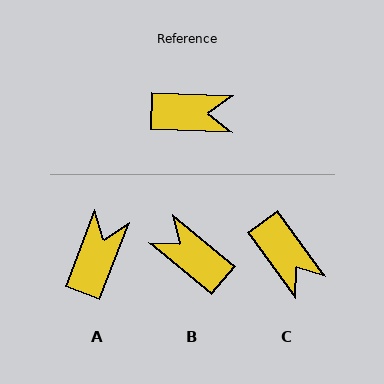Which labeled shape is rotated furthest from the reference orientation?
B, about 142 degrees away.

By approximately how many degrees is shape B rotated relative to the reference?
Approximately 142 degrees counter-clockwise.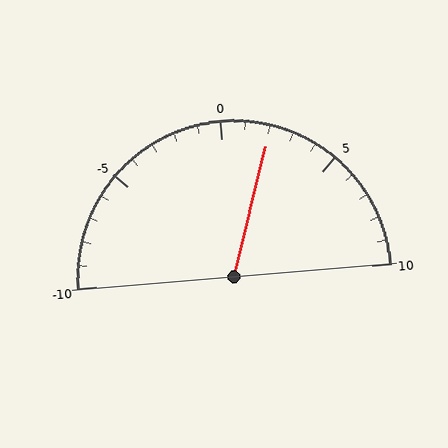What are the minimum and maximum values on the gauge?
The gauge ranges from -10 to 10.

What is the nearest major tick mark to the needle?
The nearest major tick mark is 0.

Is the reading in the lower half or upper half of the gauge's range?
The reading is in the upper half of the range (-10 to 10).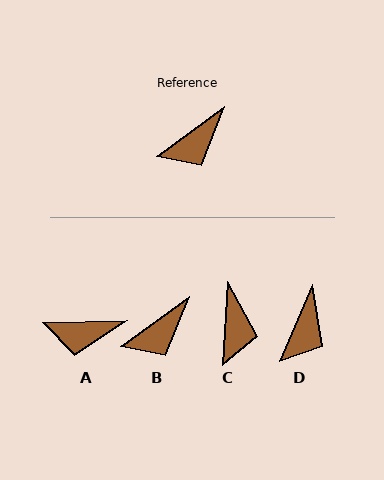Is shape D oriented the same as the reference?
No, it is off by about 31 degrees.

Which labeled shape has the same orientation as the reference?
B.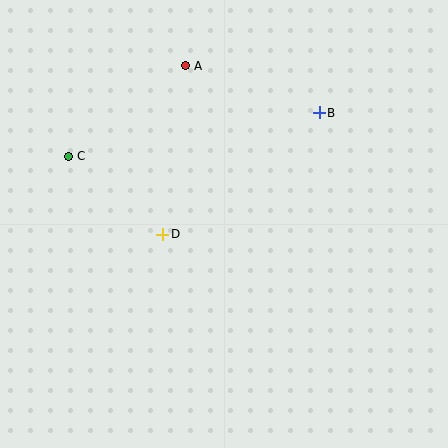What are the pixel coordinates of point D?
Point D is at (163, 234).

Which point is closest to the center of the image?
Point D at (163, 234) is closest to the center.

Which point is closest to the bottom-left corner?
Point D is closest to the bottom-left corner.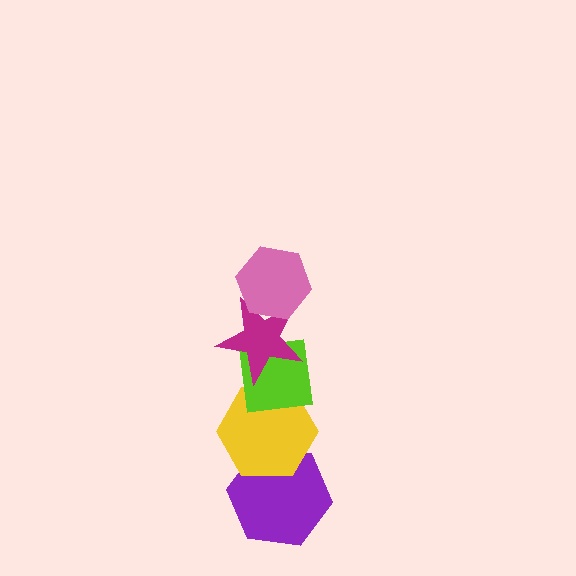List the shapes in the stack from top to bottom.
From top to bottom: the pink hexagon, the magenta star, the lime square, the yellow hexagon, the purple hexagon.